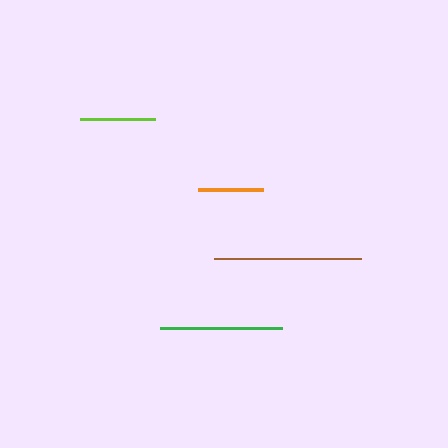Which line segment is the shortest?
The orange line is the shortest at approximately 65 pixels.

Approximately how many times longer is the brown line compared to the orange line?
The brown line is approximately 2.2 times the length of the orange line.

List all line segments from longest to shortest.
From longest to shortest: brown, green, lime, orange.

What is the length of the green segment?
The green segment is approximately 121 pixels long.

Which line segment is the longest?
The brown line is the longest at approximately 147 pixels.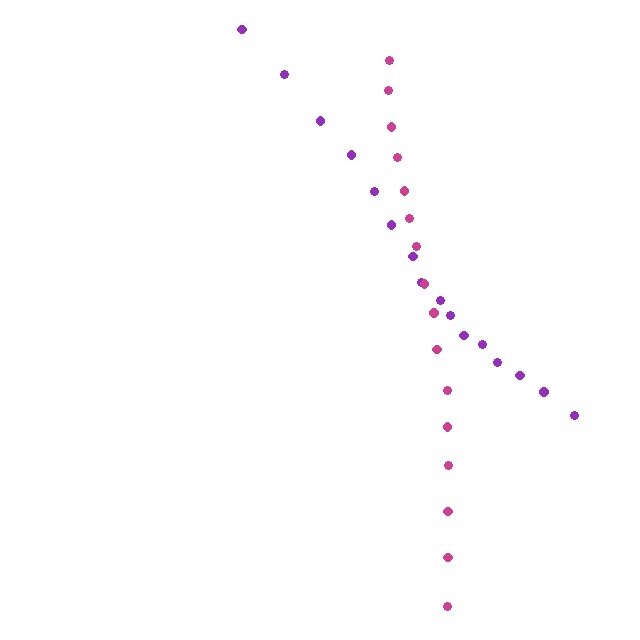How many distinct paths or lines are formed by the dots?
There are 2 distinct paths.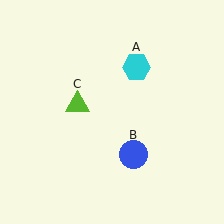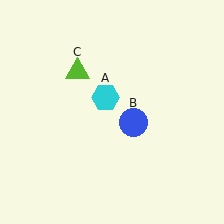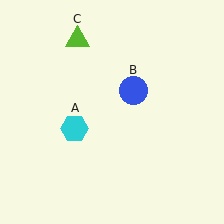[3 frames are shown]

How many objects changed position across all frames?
3 objects changed position: cyan hexagon (object A), blue circle (object B), lime triangle (object C).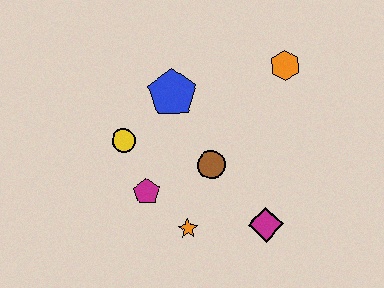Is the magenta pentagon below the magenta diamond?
No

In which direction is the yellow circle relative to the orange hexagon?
The yellow circle is to the left of the orange hexagon.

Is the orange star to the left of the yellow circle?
No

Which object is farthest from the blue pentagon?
The magenta diamond is farthest from the blue pentagon.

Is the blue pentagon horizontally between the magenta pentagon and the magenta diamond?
Yes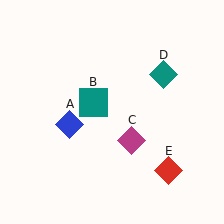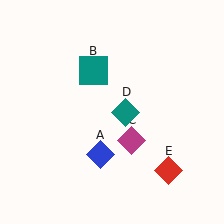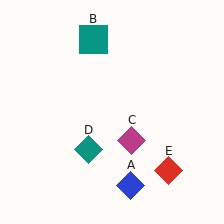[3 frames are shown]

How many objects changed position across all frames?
3 objects changed position: blue diamond (object A), teal square (object B), teal diamond (object D).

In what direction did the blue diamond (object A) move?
The blue diamond (object A) moved down and to the right.